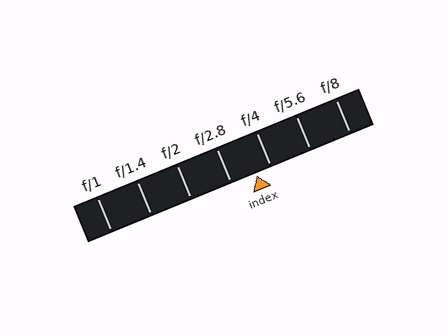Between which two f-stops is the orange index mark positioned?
The index mark is between f/2.8 and f/4.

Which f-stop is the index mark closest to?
The index mark is closest to f/4.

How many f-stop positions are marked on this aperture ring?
There are 7 f-stop positions marked.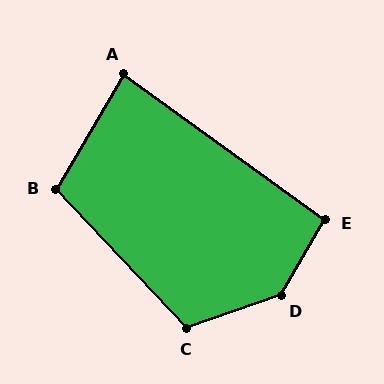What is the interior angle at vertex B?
Approximately 106 degrees (obtuse).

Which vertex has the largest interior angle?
D, at approximately 140 degrees.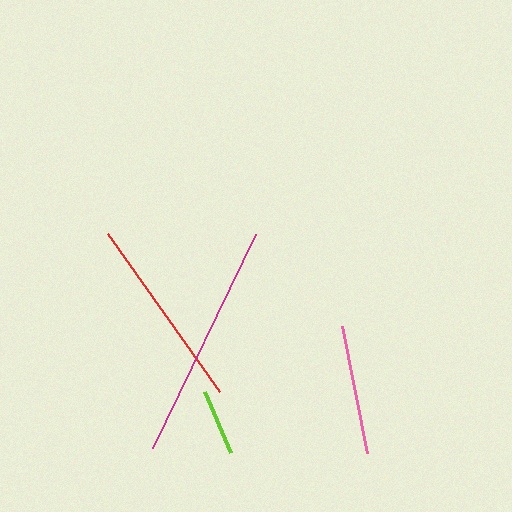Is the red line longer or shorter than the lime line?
The red line is longer than the lime line.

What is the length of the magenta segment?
The magenta segment is approximately 237 pixels long.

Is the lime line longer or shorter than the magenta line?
The magenta line is longer than the lime line.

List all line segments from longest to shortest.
From longest to shortest: magenta, red, pink, lime.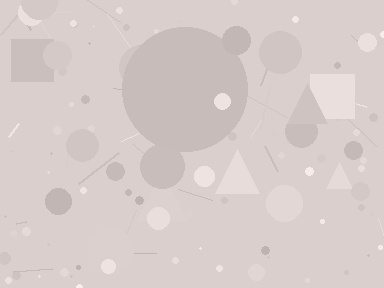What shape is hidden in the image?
A circle is hidden in the image.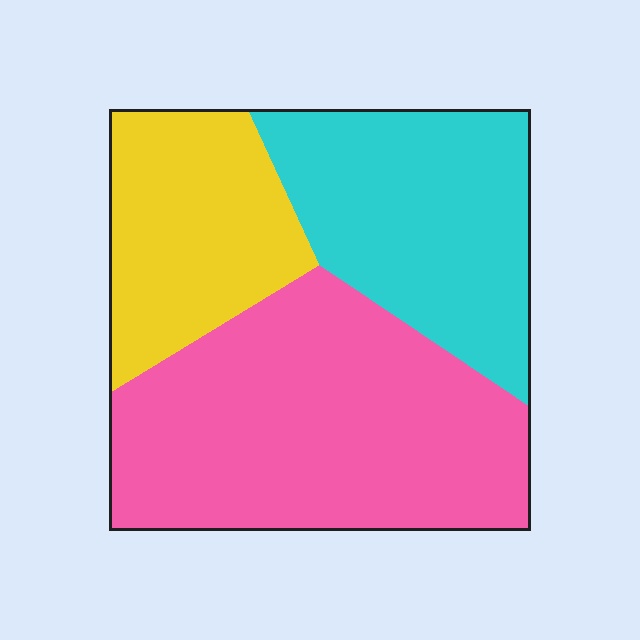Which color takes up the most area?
Pink, at roughly 45%.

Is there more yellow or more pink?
Pink.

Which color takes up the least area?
Yellow, at roughly 25%.